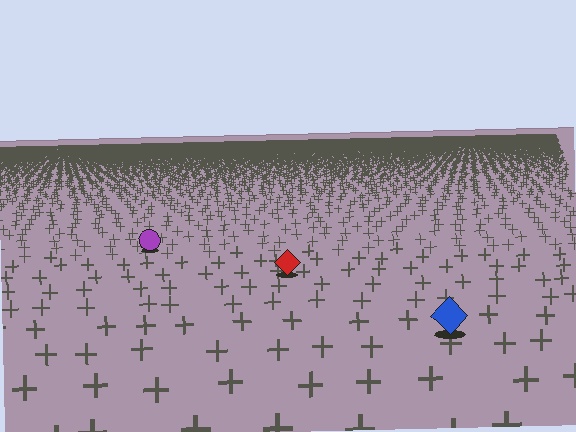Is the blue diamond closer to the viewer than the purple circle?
Yes. The blue diamond is closer — you can tell from the texture gradient: the ground texture is coarser near it.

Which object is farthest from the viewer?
The purple circle is farthest from the viewer. It appears smaller and the ground texture around it is denser.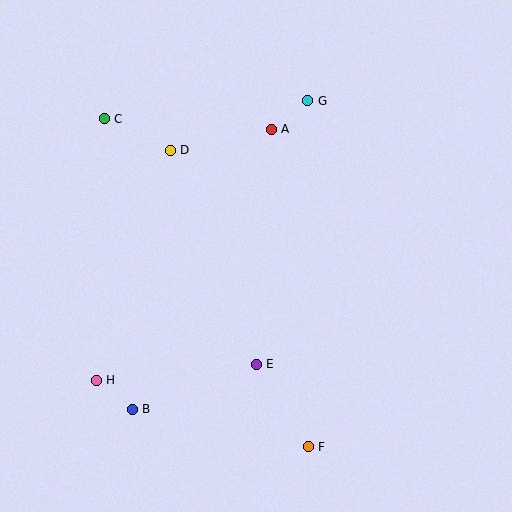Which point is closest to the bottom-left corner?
Point H is closest to the bottom-left corner.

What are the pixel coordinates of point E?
Point E is at (256, 364).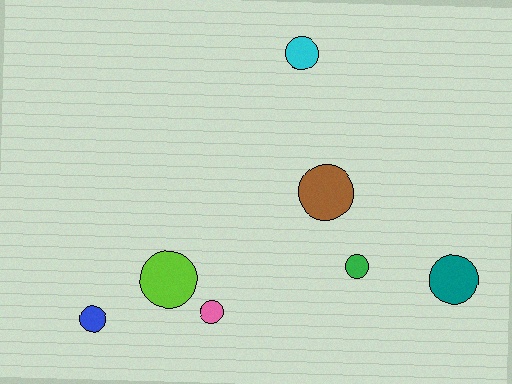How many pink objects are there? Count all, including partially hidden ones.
There is 1 pink object.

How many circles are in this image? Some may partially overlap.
There are 7 circles.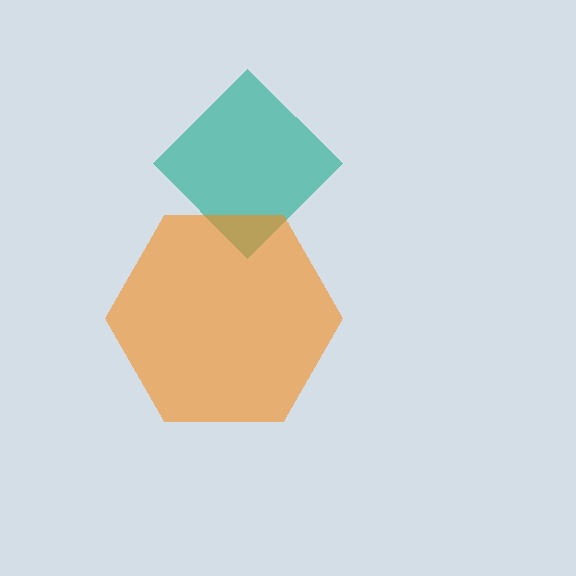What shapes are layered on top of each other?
The layered shapes are: a teal diamond, an orange hexagon.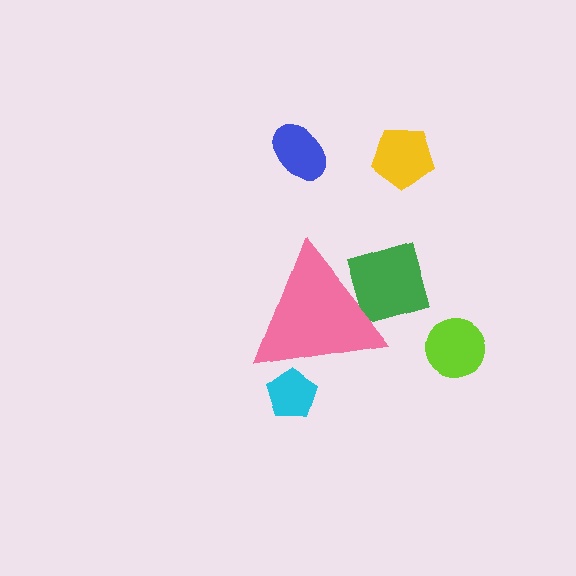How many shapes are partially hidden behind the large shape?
2 shapes are partially hidden.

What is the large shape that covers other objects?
A pink triangle.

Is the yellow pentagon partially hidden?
No, the yellow pentagon is fully visible.